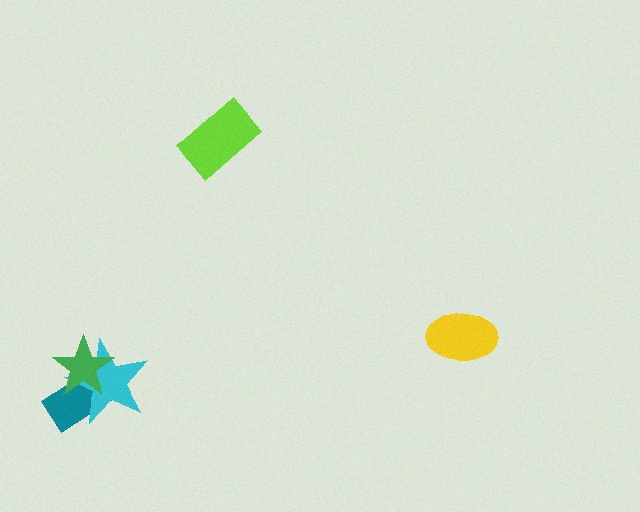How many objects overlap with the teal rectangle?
2 objects overlap with the teal rectangle.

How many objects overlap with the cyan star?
2 objects overlap with the cyan star.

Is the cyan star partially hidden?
Yes, it is partially covered by another shape.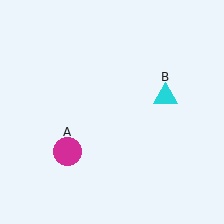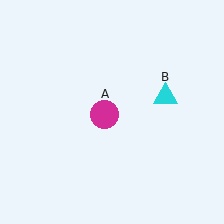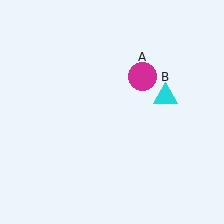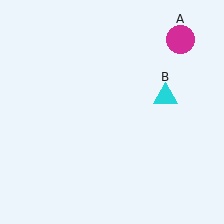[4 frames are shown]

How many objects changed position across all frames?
1 object changed position: magenta circle (object A).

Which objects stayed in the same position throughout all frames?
Cyan triangle (object B) remained stationary.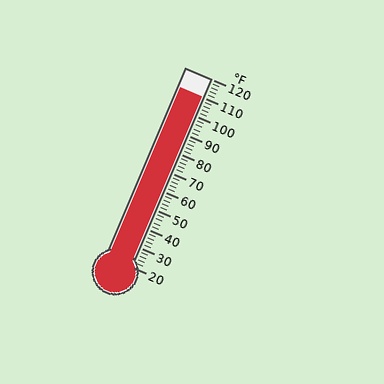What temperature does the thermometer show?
The thermometer shows approximately 110°F.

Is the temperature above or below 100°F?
The temperature is above 100°F.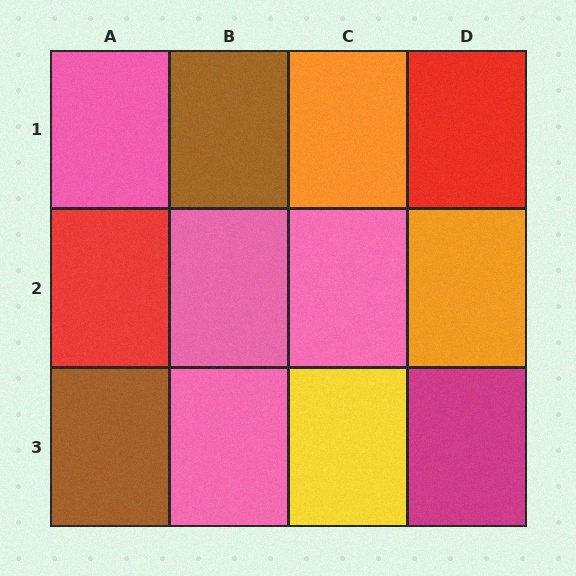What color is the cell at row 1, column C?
Orange.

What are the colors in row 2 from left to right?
Red, pink, pink, orange.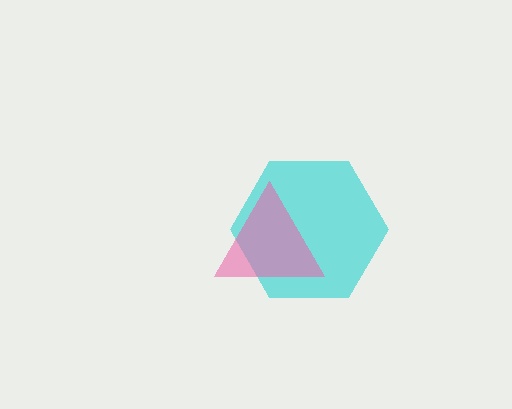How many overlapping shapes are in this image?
There are 2 overlapping shapes in the image.